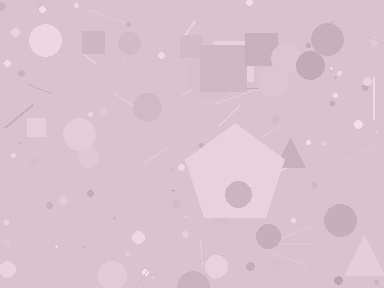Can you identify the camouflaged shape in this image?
The camouflaged shape is a pentagon.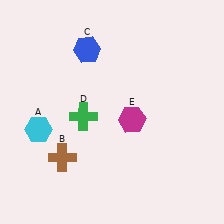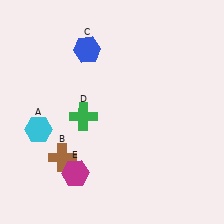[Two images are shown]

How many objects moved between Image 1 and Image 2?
1 object moved between the two images.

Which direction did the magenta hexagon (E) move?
The magenta hexagon (E) moved left.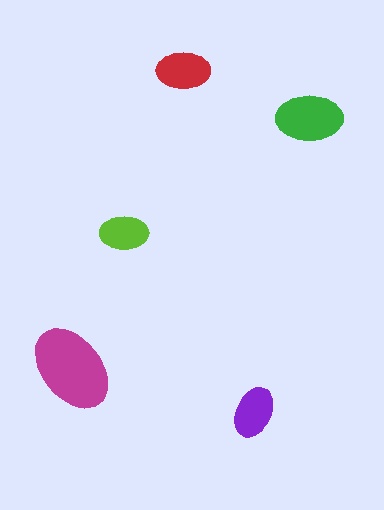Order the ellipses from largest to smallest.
the magenta one, the green one, the red one, the purple one, the lime one.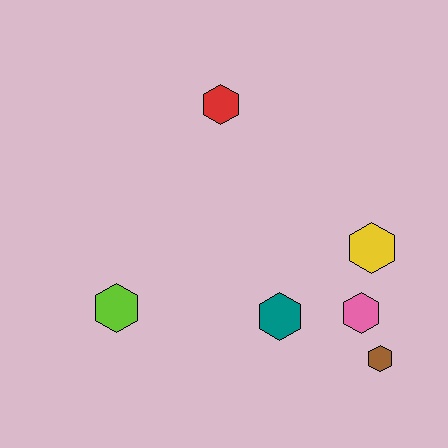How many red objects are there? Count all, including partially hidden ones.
There is 1 red object.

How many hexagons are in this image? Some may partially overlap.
There are 6 hexagons.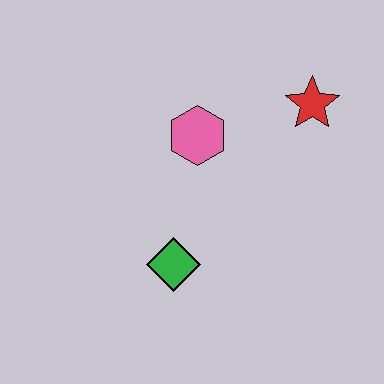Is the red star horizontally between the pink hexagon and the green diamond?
No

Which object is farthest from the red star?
The green diamond is farthest from the red star.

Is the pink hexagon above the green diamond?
Yes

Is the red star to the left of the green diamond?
No